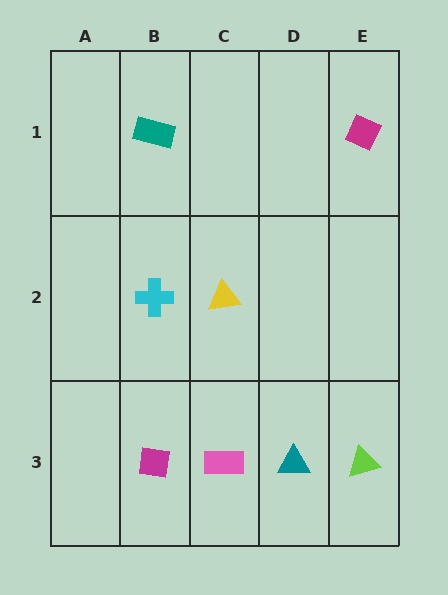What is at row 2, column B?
A cyan cross.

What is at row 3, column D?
A teal triangle.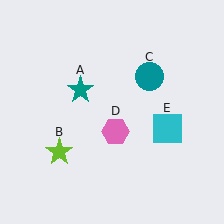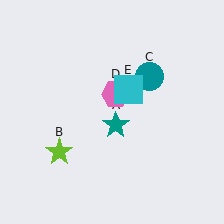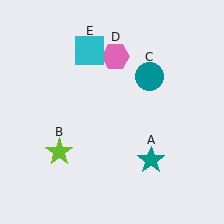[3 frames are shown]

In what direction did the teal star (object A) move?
The teal star (object A) moved down and to the right.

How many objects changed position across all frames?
3 objects changed position: teal star (object A), pink hexagon (object D), cyan square (object E).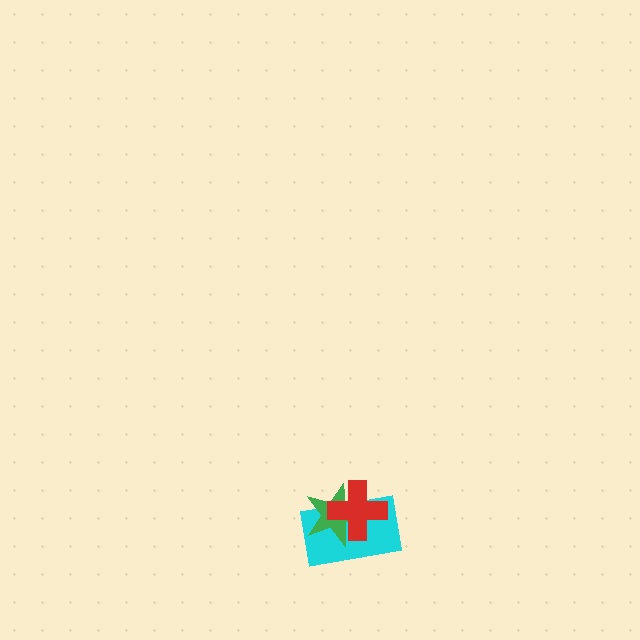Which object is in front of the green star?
The red cross is in front of the green star.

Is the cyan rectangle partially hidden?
Yes, it is partially covered by another shape.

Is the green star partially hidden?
Yes, it is partially covered by another shape.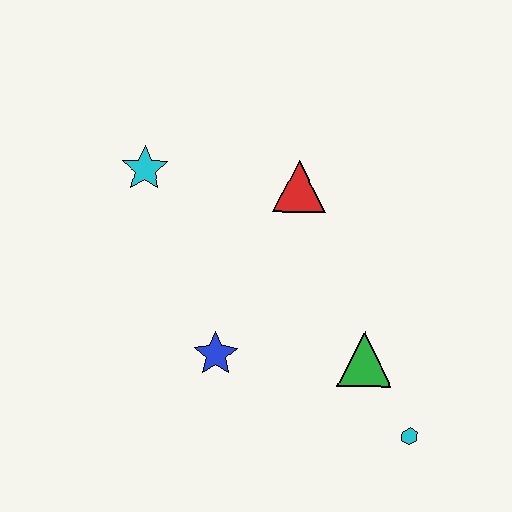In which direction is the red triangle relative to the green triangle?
The red triangle is above the green triangle.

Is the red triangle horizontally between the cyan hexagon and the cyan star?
Yes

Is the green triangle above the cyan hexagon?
Yes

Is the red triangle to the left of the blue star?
No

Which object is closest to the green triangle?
The cyan hexagon is closest to the green triangle.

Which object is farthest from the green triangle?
The cyan star is farthest from the green triangle.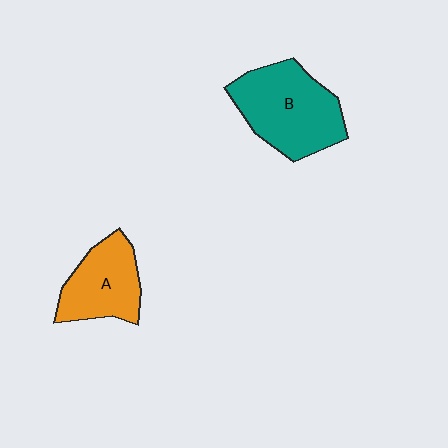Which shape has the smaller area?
Shape A (orange).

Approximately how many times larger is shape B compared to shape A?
Approximately 1.4 times.